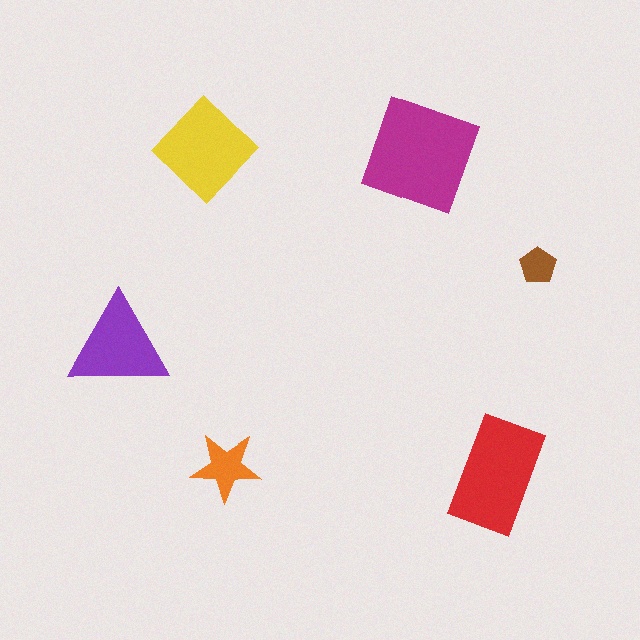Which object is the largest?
The magenta square.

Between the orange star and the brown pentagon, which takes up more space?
The orange star.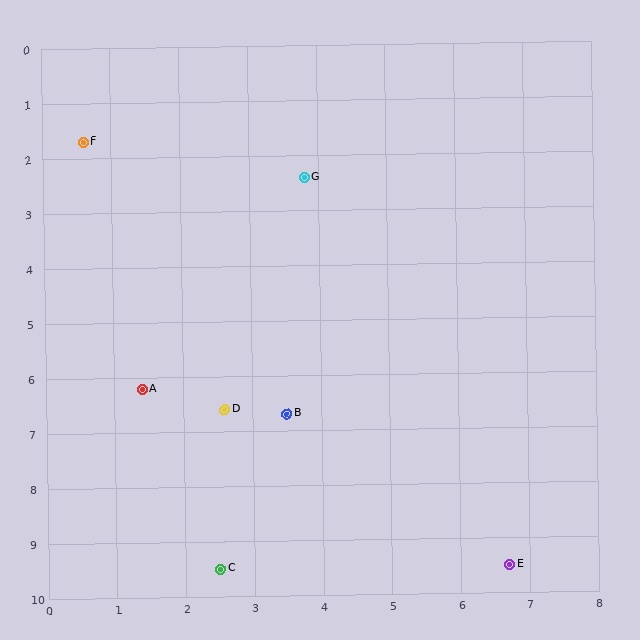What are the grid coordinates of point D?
Point D is at approximately (2.6, 6.6).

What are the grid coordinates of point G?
Point G is at approximately (3.8, 2.4).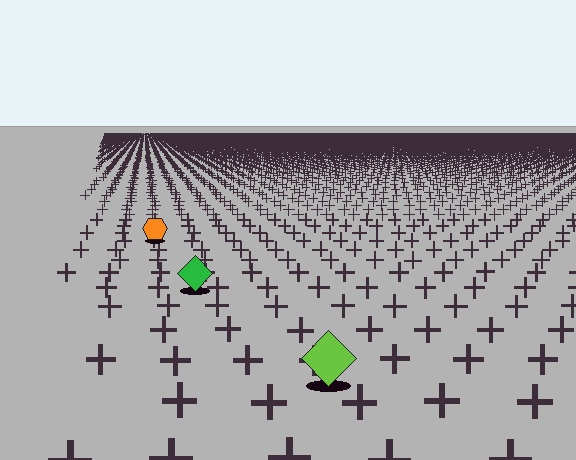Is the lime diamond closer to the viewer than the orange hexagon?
Yes. The lime diamond is closer — you can tell from the texture gradient: the ground texture is coarser near it.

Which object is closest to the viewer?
The lime diamond is closest. The texture marks near it are larger and more spread out.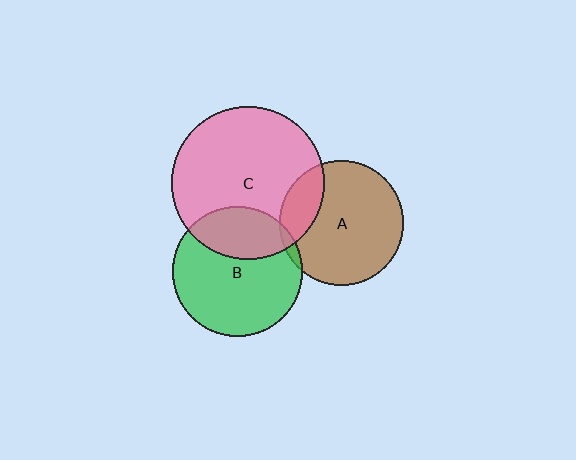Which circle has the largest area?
Circle C (pink).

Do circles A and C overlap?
Yes.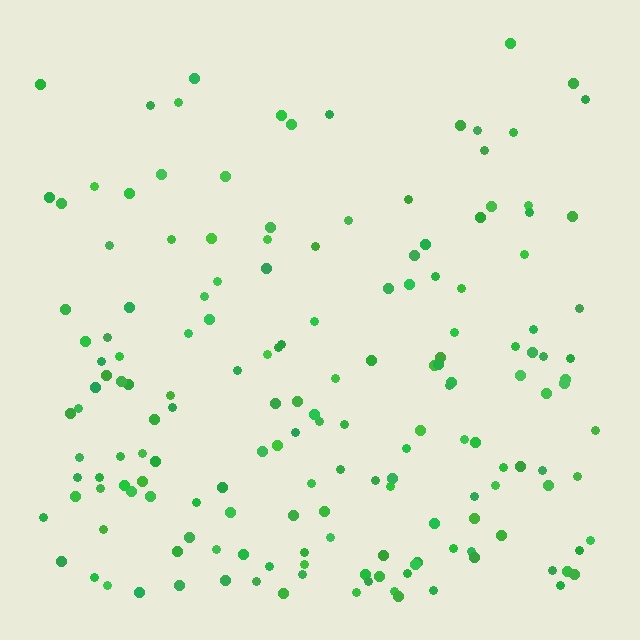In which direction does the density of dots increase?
From top to bottom, with the bottom side densest.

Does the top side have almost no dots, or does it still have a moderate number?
Still a moderate number, just noticeably fewer than the bottom.